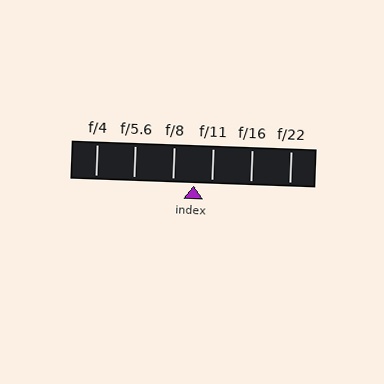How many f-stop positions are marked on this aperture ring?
There are 6 f-stop positions marked.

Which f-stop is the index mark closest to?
The index mark is closest to f/11.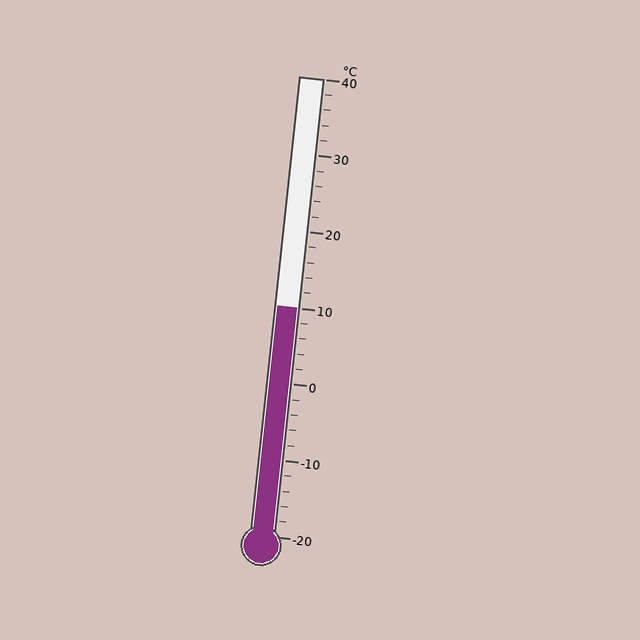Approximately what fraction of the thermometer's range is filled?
The thermometer is filled to approximately 50% of its range.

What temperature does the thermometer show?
The thermometer shows approximately 10°C.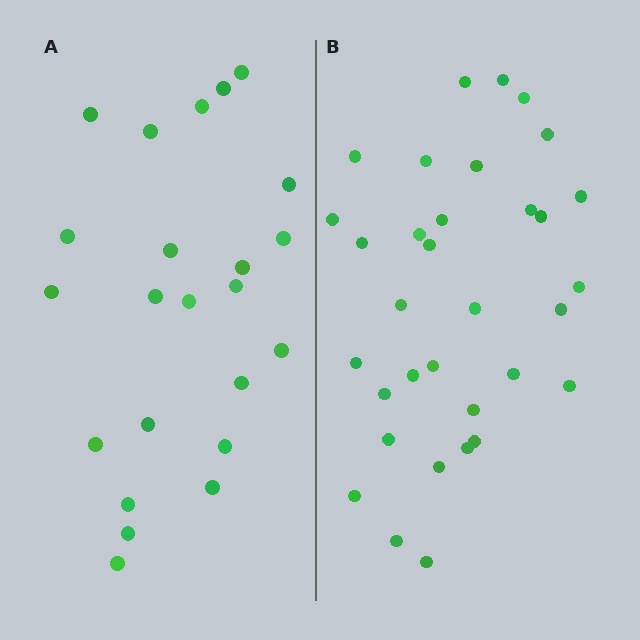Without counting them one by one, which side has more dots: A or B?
Region B (the right region) has more dots.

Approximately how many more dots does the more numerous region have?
Region B has roughly 10 or so more dots than region A.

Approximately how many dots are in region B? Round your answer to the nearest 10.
About 30 dots. (The exact count is 33, which rounds to 30.)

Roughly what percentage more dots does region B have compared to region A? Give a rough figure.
About 45% more.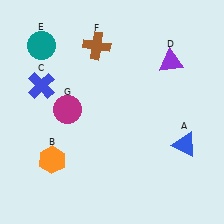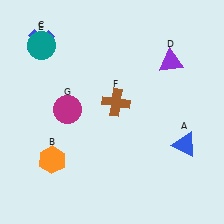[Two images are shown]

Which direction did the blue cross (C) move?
The blue cross (C) moved up.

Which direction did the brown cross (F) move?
The brown cross (F) moved down.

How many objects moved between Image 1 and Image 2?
2 objects moved between the two images.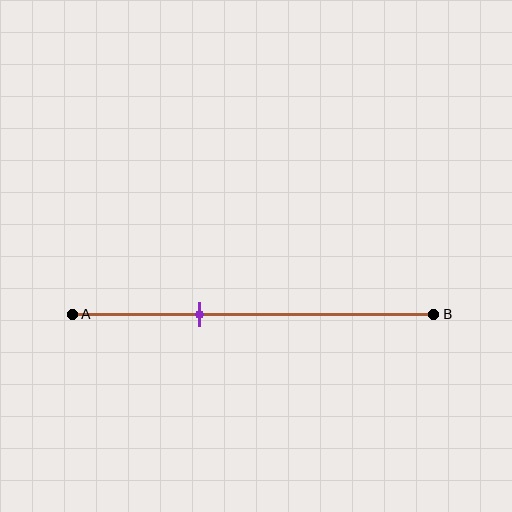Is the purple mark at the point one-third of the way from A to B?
Yes, the mark is approximately at the one-third point.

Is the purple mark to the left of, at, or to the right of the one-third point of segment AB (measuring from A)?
The purple mark is approximately at the one-third point of segment AB.